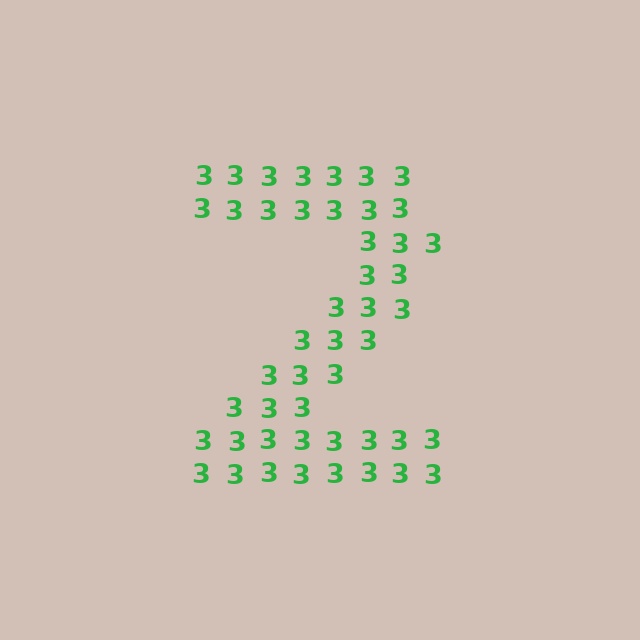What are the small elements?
The small elements are digit 3's.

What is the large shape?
The large shape is the digit 2.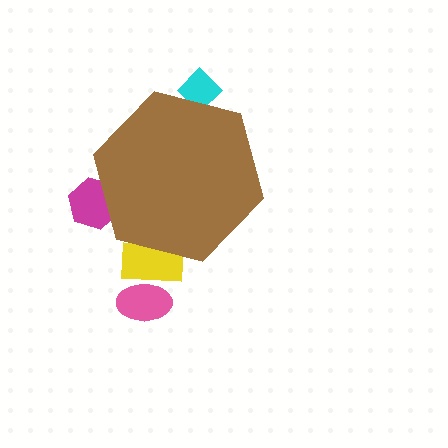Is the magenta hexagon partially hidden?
Yes, the magenta hexagon is partially hidden behind the brown hexagon.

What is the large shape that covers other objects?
A brown hexagon.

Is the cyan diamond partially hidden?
Yes, the cyan diamond is partially hidden behind the brown hexagon.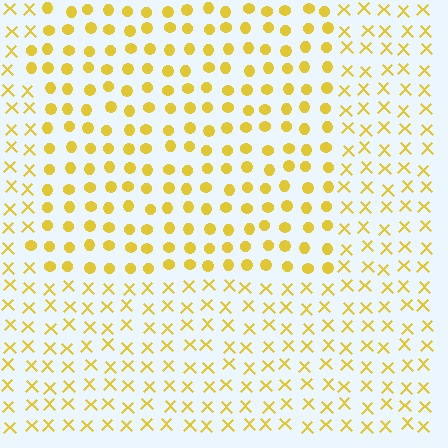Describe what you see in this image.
The image is filled with small yellow elements arranged in a uniform grid. A rectangle-shaped region contains circles, while the surrounding area contains X marks. The boundary is defined purely by the change in element shape.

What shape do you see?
I see a rectangle.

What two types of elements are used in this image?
The image uses circles inside the rectangle region and X marks outside it.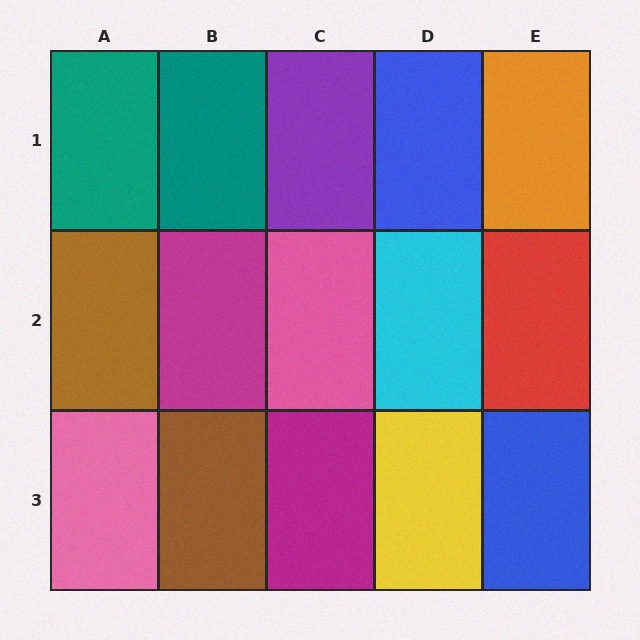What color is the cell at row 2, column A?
Brown.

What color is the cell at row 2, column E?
Red.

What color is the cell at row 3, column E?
Blue.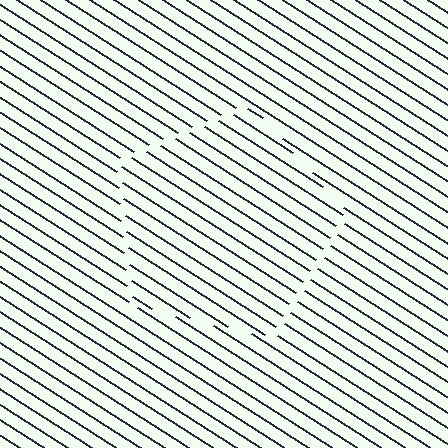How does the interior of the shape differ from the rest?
The interior of the shape contains the same grating, shifted by half a period — the contour is defined by the phase discontinuity where line-ends from the inner and outer gratings abut.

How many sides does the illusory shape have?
5 sides — the line-ends trace a pentagon.